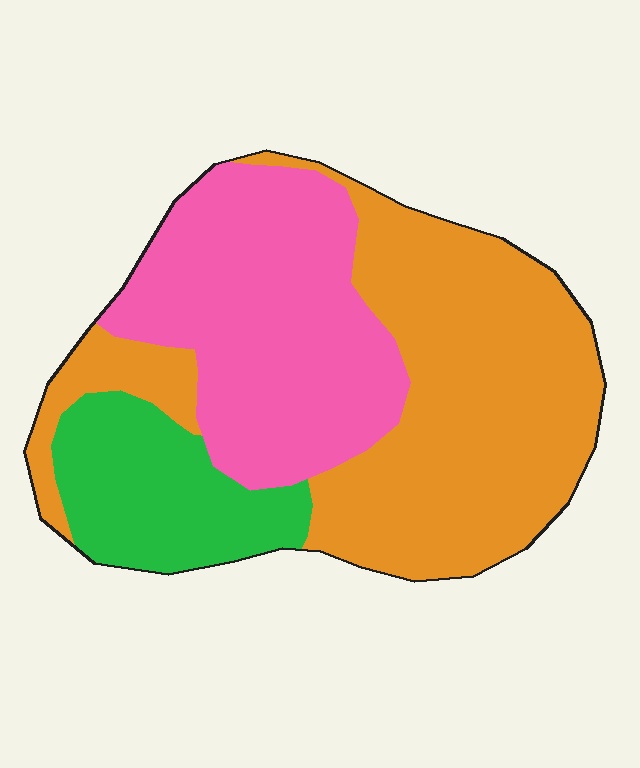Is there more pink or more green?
Pink.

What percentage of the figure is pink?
Pink takes up between a quarter and a half of the figure.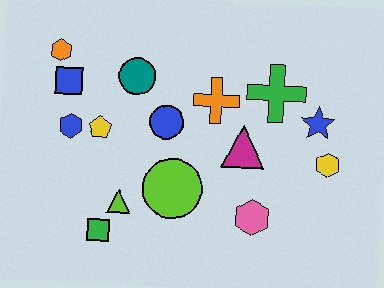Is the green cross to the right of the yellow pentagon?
Yes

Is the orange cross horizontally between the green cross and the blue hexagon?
Yes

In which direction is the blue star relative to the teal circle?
The blue star is to the right of the teal circle.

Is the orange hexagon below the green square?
No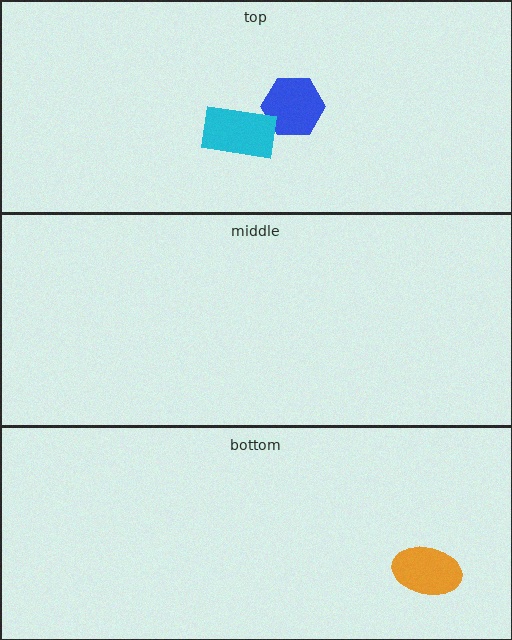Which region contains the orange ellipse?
The bottom region.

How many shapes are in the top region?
2.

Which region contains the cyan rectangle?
The top region.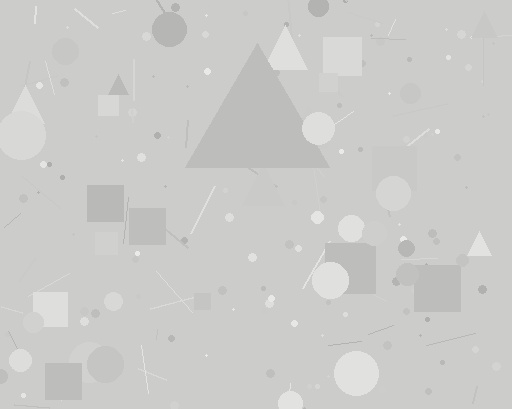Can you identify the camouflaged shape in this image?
The camouflaged shape is a triangle.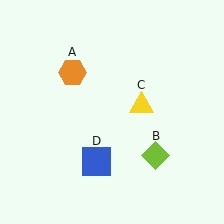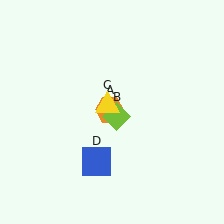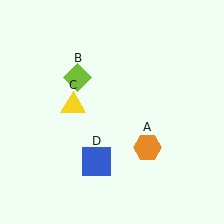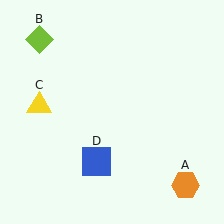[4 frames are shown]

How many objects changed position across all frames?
3 objects changed position: orange hexagon (object A), lime diamond (object B), yellow triangle (object C).